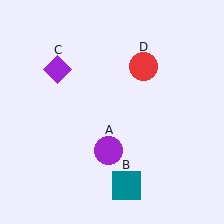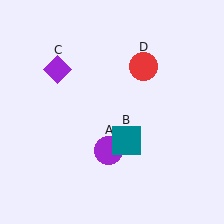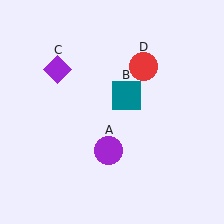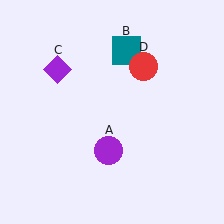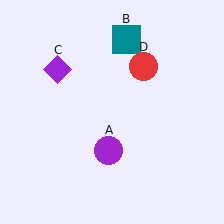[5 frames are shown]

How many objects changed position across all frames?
1 object changed position: teal square (object B).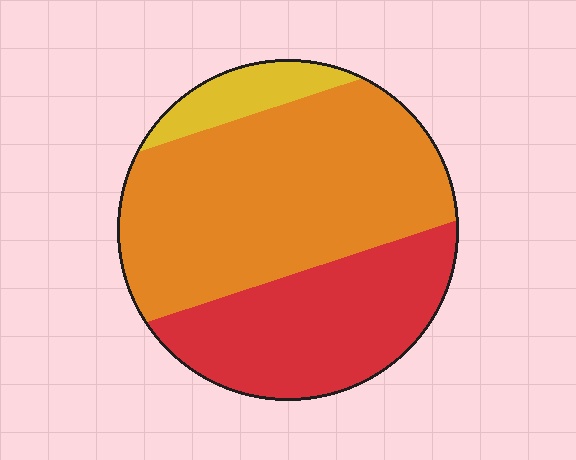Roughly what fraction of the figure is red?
Red covers around 35% of the figure.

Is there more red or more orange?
Orange.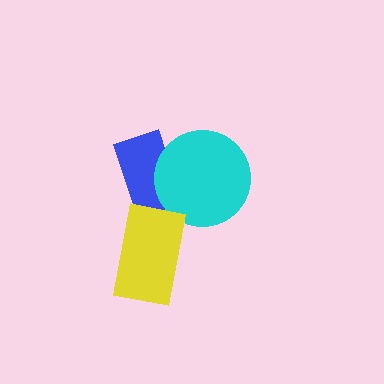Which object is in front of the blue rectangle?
The cyan circle is in front of the blue rectangle.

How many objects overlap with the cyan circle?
1 object overlaps with the cyan circle.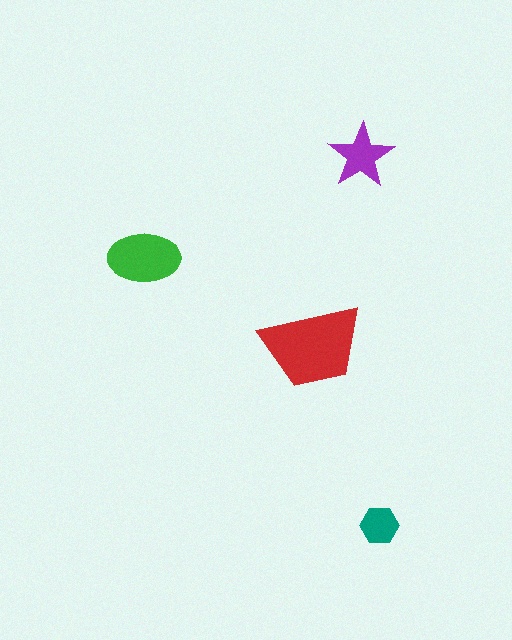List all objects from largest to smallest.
The red trapezoid, the green ellipse, the purple star, the teal hexagon.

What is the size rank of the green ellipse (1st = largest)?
2nd.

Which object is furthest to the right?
The teal hexagon is rightmost.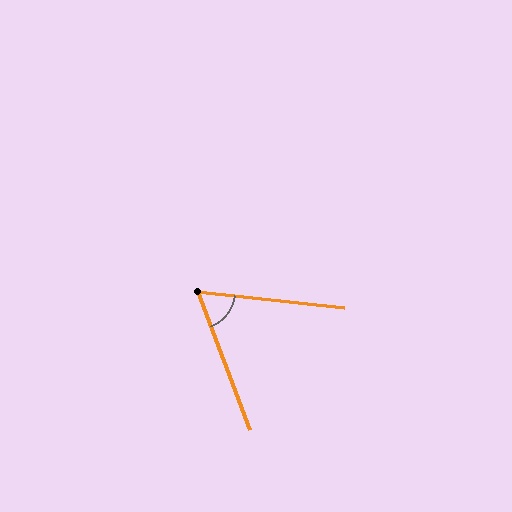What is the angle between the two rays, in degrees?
Approximately 63 degrees.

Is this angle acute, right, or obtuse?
It is acute.